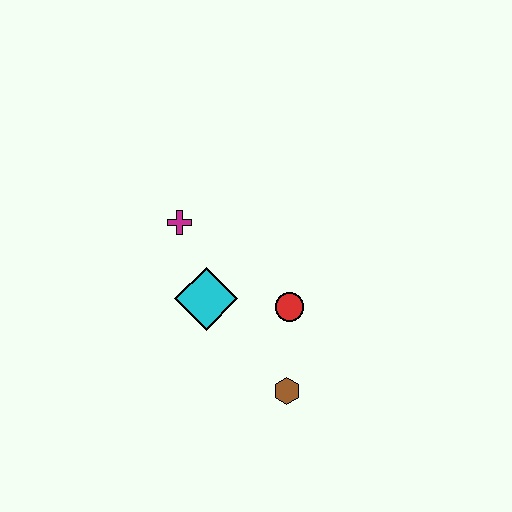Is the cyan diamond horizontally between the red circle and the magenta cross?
Yes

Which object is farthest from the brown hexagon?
The magenta cross is farthest from the brown hexagon.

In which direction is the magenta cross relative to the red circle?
The magenta cross is to the left of the red circle.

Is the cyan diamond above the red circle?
Yes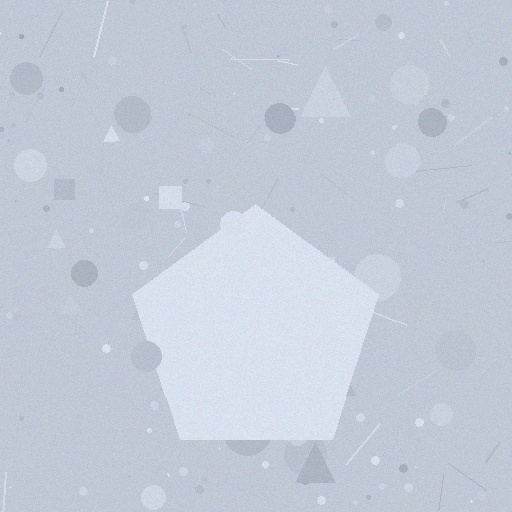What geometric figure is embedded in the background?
A pentagon is embedded in the background.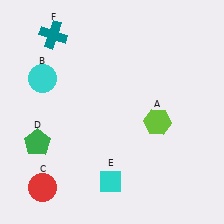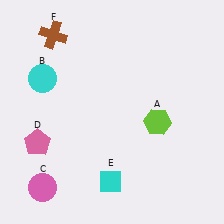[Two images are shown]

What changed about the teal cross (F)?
In Image 1, F is teal. In Image 2, it changed to brown.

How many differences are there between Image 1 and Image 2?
There are 3 differences between the two images.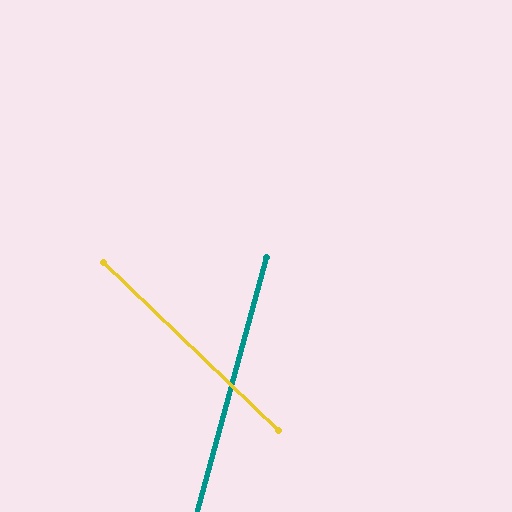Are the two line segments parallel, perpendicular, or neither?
Neither parallel nor perpendicular — they differ by about 62°.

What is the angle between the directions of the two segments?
Approximately 62 degrees.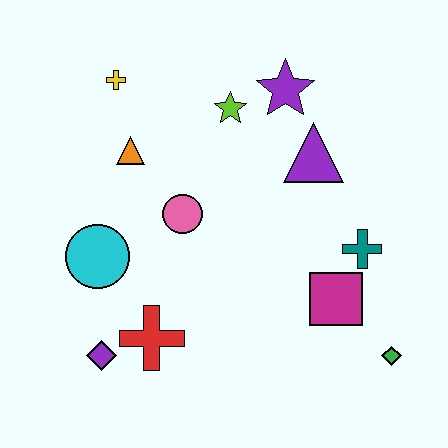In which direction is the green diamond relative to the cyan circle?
The green diamond is to the right of the cyan circle.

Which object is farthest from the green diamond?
The yellow cross is farthest from the green diamond.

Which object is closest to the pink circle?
The orange triangle is closest to the pink circle.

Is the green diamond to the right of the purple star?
Yes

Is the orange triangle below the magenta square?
No